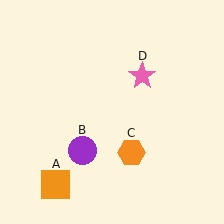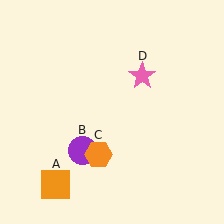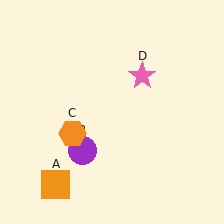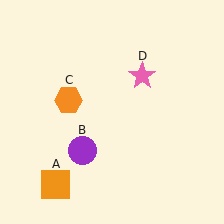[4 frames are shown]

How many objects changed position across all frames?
1 object changed position: orange hexagon (object C).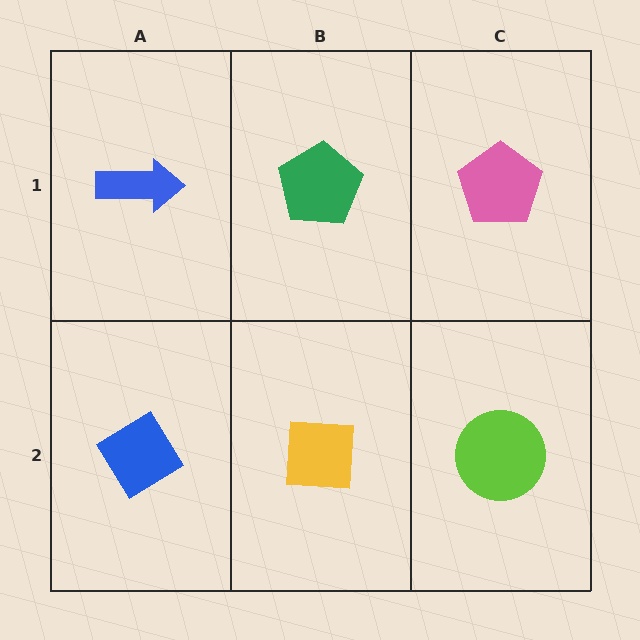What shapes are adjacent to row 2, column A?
A blue arrow (row 1, column A), a yellow square (row 2, column B).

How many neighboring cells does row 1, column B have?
3.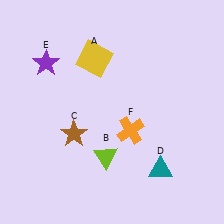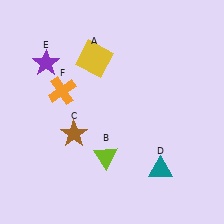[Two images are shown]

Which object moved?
The orange cross (F) moved left.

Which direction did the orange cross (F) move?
The orange cross (F) moved left.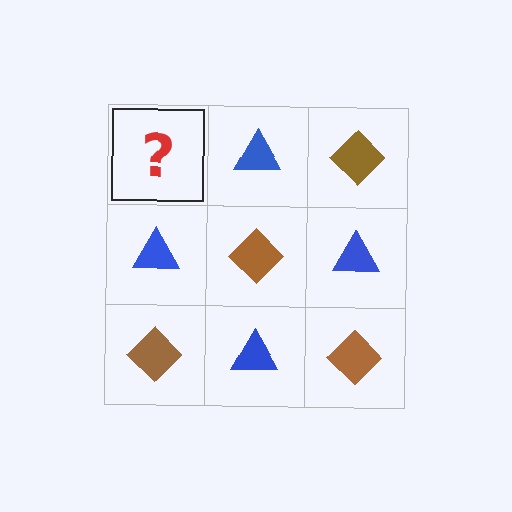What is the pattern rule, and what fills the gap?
The rule is that it alternates brown diamond and blue triangle in a checkerboard pattern. The gap should be filled with a brown diamond.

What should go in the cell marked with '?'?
The missing cell should contain a brown diamond.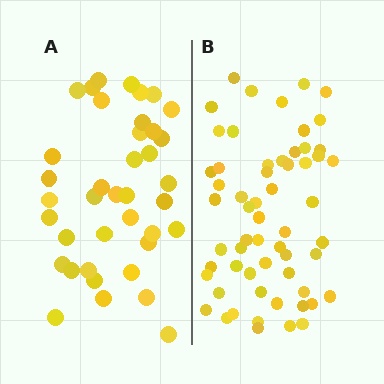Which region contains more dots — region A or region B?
Region B (the right region) has more dots.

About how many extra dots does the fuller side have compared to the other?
Region B has approximately 20 more dots than region A.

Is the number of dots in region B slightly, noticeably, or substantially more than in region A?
Region B has substantially more. The ratio is roughly 1.5 to 1.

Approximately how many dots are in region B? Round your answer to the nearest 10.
About 60 dots. (The exact count is 59, which rounds to 60.)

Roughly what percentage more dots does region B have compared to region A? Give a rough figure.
About 50% more.